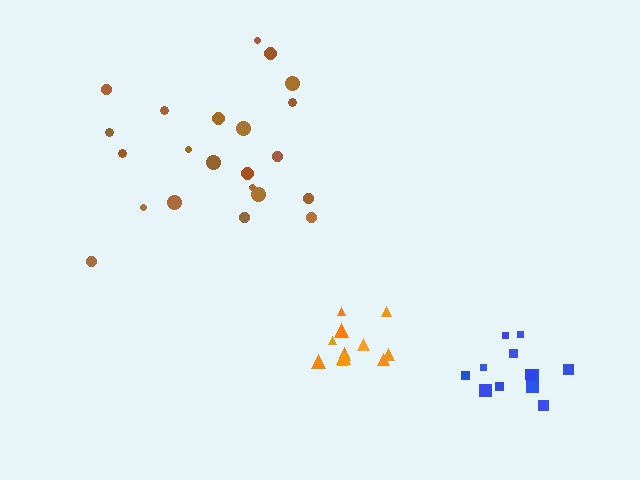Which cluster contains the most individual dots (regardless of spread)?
Brown (22).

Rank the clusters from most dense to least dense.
orange, blue, brown.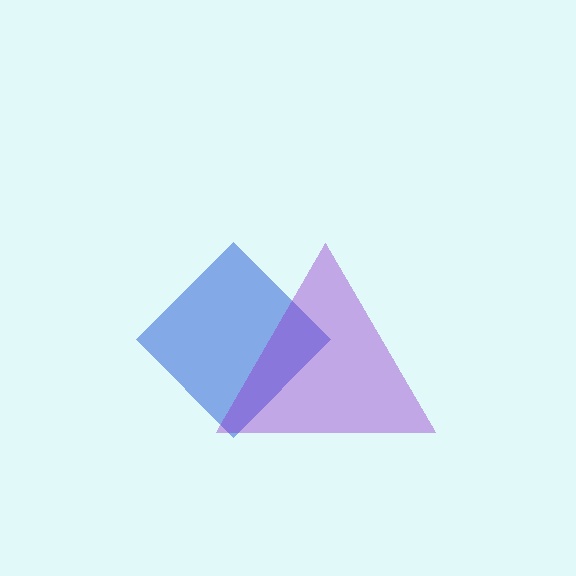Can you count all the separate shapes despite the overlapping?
Yes, there are 2 separate shapes.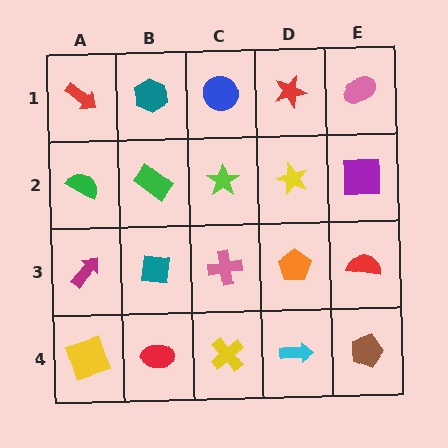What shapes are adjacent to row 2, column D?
A red star (row 1, column D), an orange pentagon (row 3, column D), a lime star (row 2, column C), a purple square (row 2, column E).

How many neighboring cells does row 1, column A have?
2.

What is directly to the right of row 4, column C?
A cyan arrow.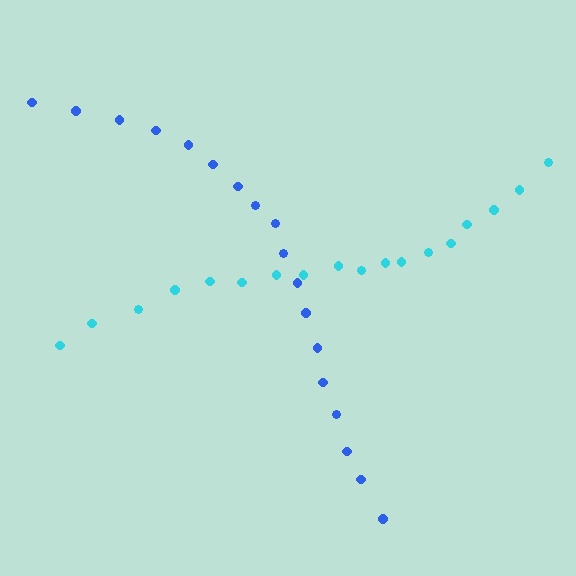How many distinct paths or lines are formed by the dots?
There are 2 distinct paths.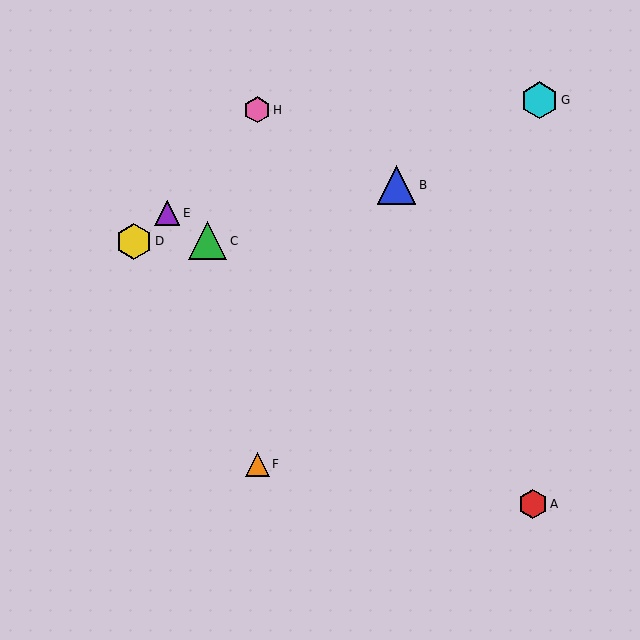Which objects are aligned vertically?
Objects F, H are aligned vertically.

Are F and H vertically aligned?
Yes, both are at x≈257.